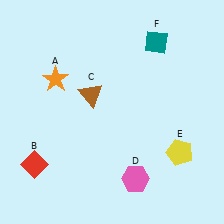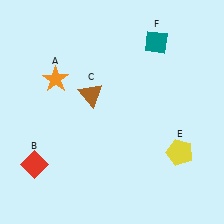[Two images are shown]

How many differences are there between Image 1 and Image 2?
There is 1 difference between the two images.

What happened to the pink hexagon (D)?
The pink hexagon (D) was removed in Image 2. It was in the bottom-right area of Image 1.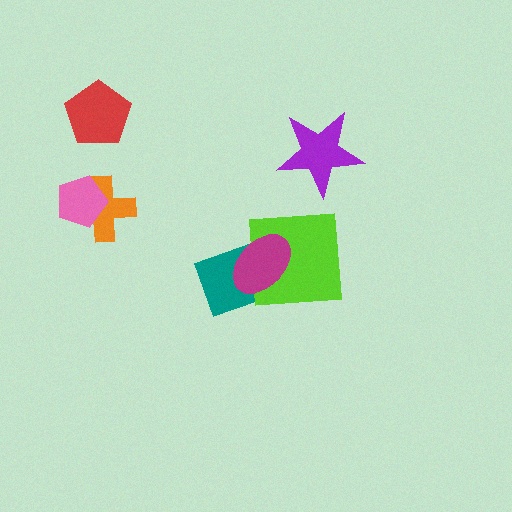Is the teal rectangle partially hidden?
Yes, it is partially covered by another shape.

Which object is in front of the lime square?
The magenta ellipse is in front of the lime square.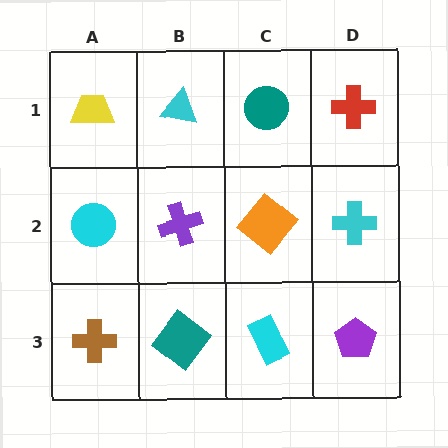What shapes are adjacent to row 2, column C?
A teal circle (row 1, column C), a cyan rectangle (row 3, column C), a purple cross (row 2, column B), a cyan cross (row 2, column D).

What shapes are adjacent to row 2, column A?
A yellow trapezoid (row 1, column A), a brown cross (row 3, column A), a purple cross (row 2, column B).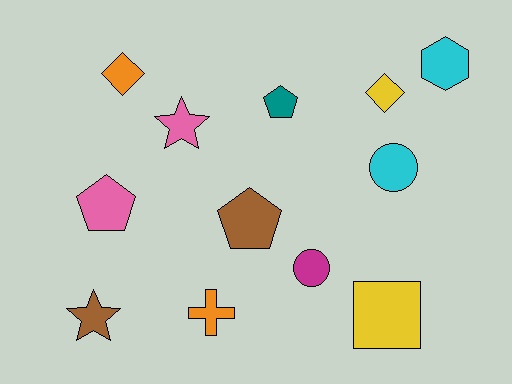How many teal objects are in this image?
There is 1 teal object.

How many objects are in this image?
There are 12 objects.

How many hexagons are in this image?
There is 1 hexagon.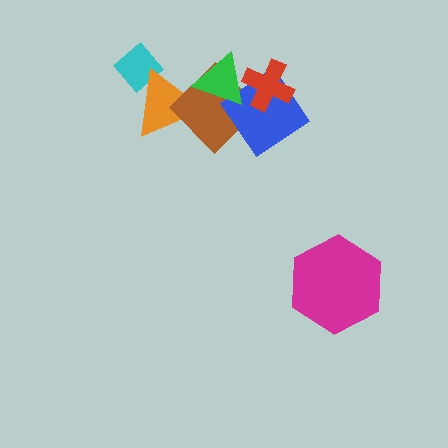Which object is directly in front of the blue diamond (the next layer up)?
The red cross is directly in front of the blue diamond.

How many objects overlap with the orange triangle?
3 objects overlap with the orange triangle.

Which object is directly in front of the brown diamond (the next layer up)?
The blue diamond is directly in front of the brown diamond.